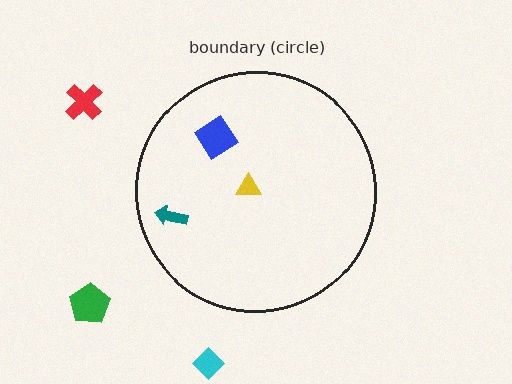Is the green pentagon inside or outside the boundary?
Outside.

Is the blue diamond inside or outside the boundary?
Inside.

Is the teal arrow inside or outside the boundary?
Inside.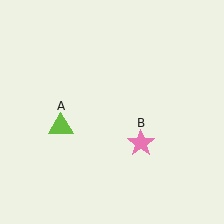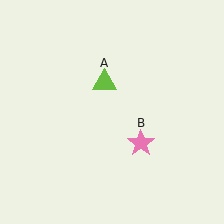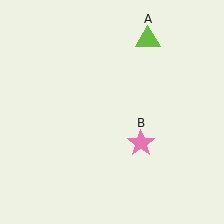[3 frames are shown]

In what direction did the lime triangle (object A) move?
The lime triangle (object A) moved up and to the right.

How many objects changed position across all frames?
1 object changed position: lime triangle (object A).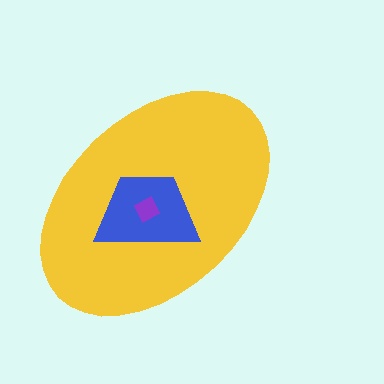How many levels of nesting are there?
3.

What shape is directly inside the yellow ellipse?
The blue trapezoid.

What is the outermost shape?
The yellow ellipse.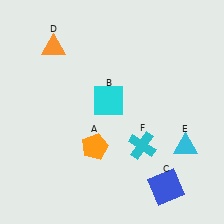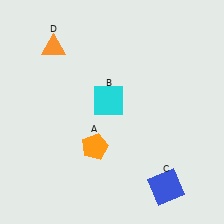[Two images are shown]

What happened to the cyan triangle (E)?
The cyan triangle (E) was removed in Image 2. It was in the bottom-right area of Image 1.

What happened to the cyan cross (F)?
The cyan cross (F) was removed in Image 2. It was in the bottom-right area of Image 1.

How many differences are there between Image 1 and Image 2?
There are 2 differences between the two images.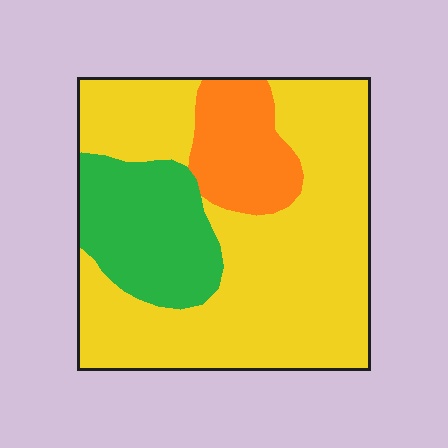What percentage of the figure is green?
Green takes up about one fifth (1/5) of the figure.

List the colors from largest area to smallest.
From largest to smallest: yellow, green, orange.